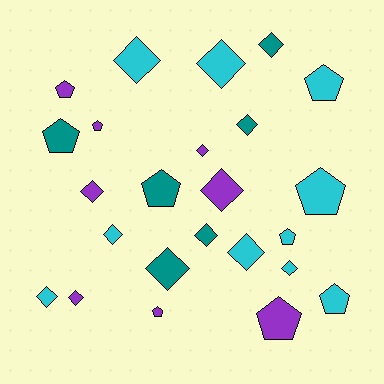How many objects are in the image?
There are 24 objects.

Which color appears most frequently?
Cyan, with 10 objects.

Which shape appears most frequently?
Diamond, with 14 objects.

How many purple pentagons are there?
There are 4 purple pentagons.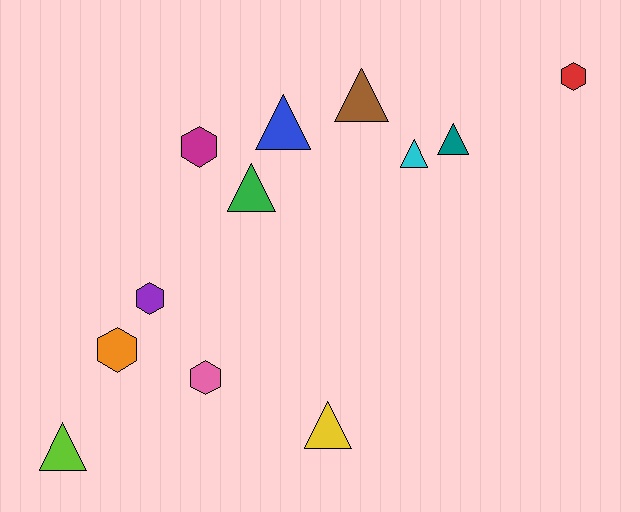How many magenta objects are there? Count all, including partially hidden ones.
There is 1 magenta object.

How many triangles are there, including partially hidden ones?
There are 7 triangles.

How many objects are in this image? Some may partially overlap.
There are 12 objects.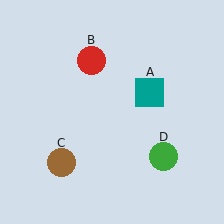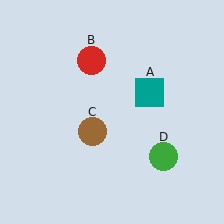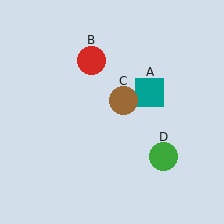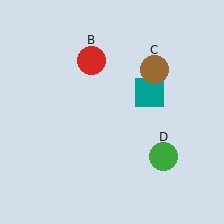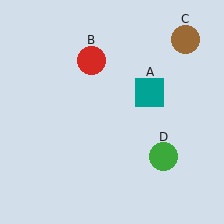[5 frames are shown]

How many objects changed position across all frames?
1 object changed position: brown circle (object C).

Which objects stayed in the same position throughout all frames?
Teal square (object A) and red circle (object B) and green circle (object D) remained stationary.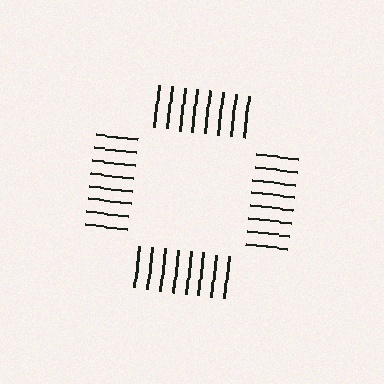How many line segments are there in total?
32 — 8 along each of the 4 edges.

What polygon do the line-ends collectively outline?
An illusory square — the line segments terminate on its edges but no continuous stroke is drawn.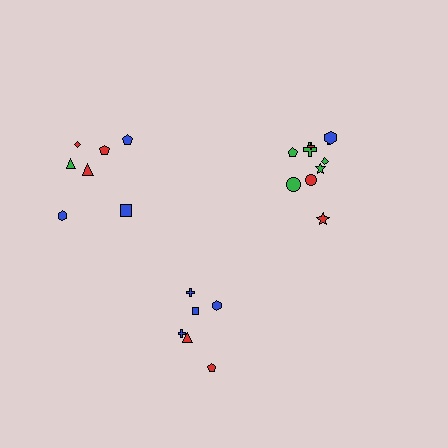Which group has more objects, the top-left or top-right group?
The top-right group.